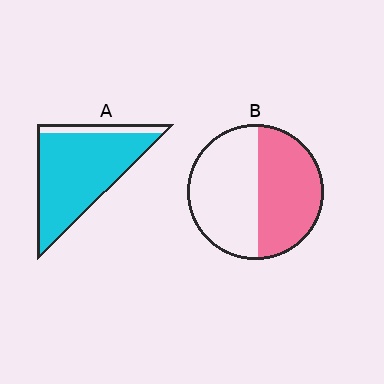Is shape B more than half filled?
Roughly half.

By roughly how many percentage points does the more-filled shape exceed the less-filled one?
By roughly 40 percentage points (A over B).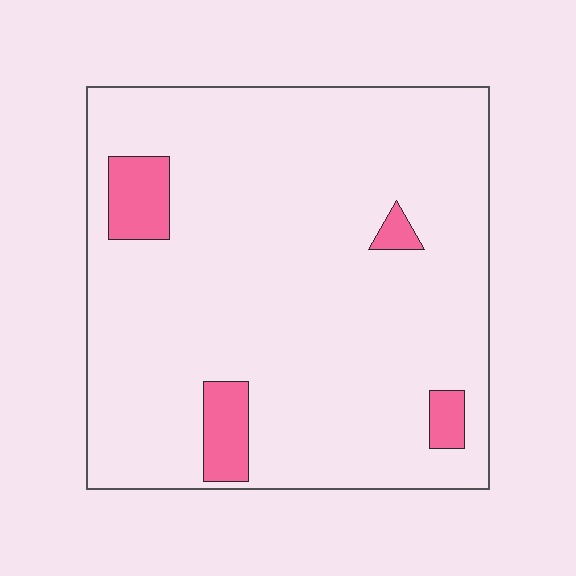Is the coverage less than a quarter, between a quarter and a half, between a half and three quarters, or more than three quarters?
Less than a quarter.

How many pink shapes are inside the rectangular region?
4.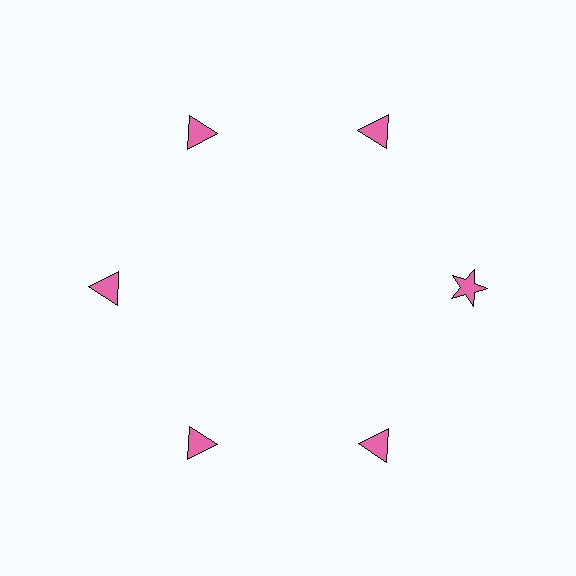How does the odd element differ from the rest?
It has a different shape: star instead of triangle.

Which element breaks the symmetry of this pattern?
The pink star at roughly the 3 o'clock position breaks the symmetry. All other shapes are pink triangles.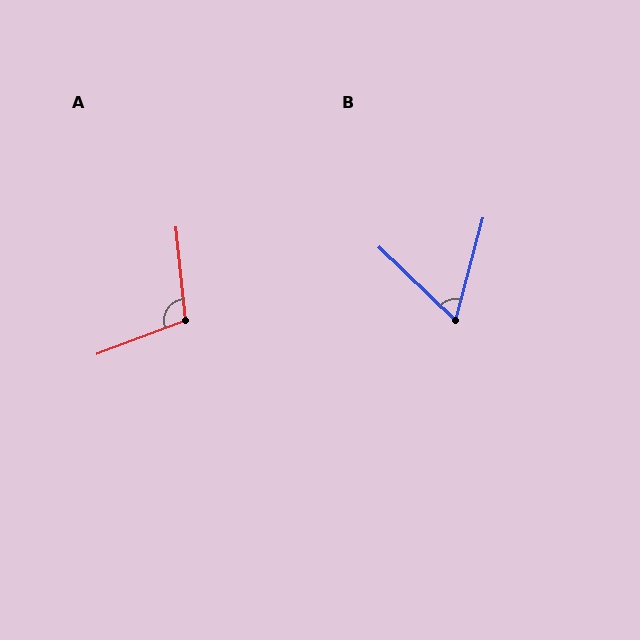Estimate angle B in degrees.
Approximately 61 degrees.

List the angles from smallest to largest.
B (61°), A (105°).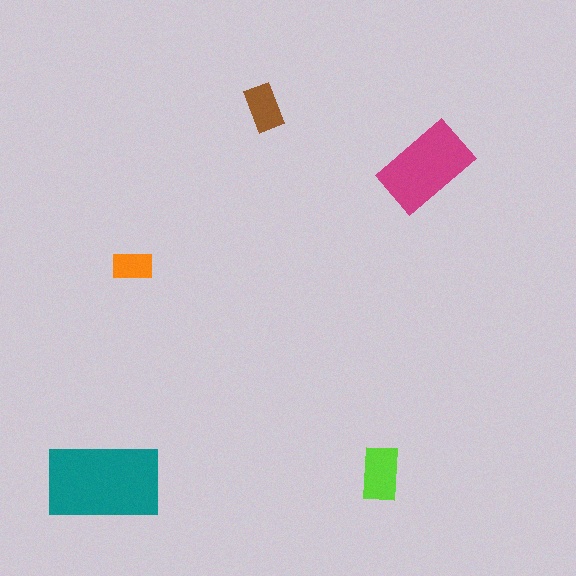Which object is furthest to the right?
The magenta rectangle is rightmost.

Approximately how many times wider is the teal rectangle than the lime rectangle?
About 2 times wider.